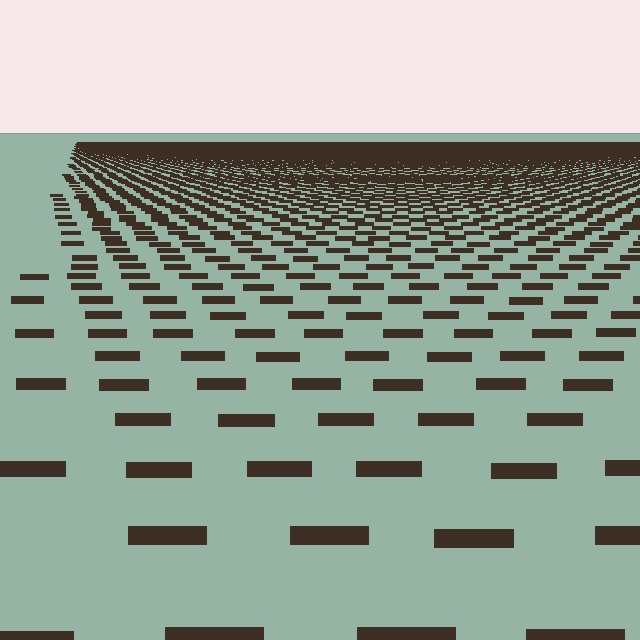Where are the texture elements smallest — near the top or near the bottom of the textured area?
Near the top.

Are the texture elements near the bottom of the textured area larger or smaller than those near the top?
Larger. Near the bottom, elements are closer to the viewer and appear at a bigger on-screen size.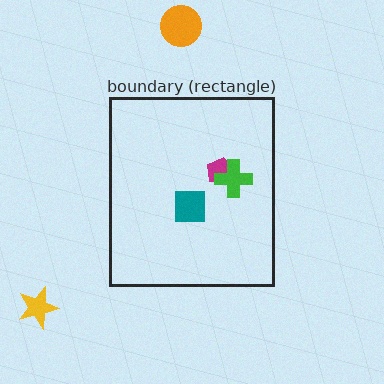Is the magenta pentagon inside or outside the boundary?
Inside.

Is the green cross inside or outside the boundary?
Inside.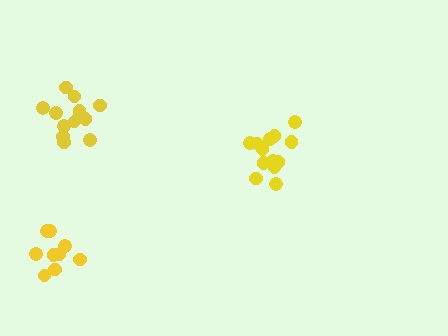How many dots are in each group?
Group 1: 13 dots, Group 2: 13 dots, Group 3: 9 dots (35 total).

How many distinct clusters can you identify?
There are 3 distinct clusters.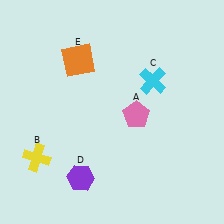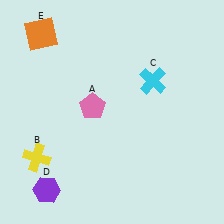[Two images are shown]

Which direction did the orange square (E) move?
The orange square (E) moved left.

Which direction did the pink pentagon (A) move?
The pink pentagon (A) moved left.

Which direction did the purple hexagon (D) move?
The purple hexagon (D) moved left.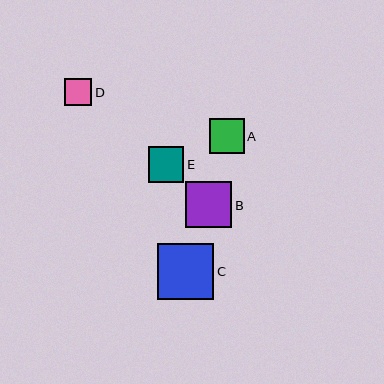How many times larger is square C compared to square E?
Square C is approximately 1.6 times the size of square E.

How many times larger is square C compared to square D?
Square C is approximately 2.1 times the size of square D.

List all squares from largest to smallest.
From largest to smallest: C, B, E, A, D.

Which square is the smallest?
Square D is the smallest with a size of approximately 27 pixels.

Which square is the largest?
Square C is the largest with a size of approximately 56 pixels.